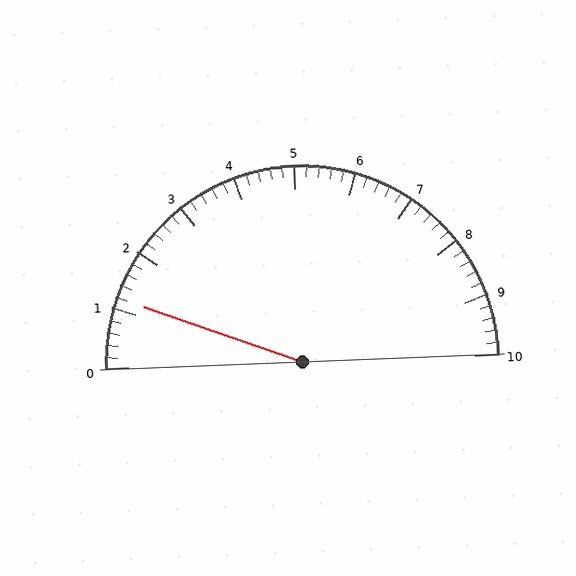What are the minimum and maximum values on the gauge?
The gauge ranges from 0 to 10.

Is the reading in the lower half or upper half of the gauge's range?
The reading is in the lower half of the range (0 to 10).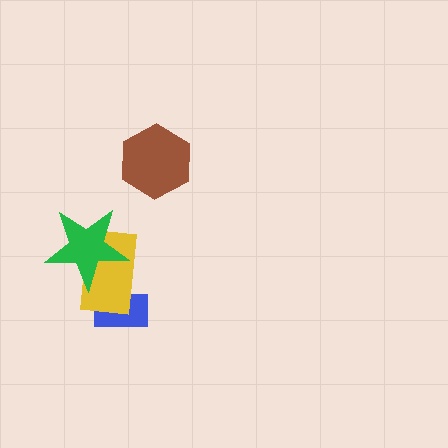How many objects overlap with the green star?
1 object overlaps with the green star.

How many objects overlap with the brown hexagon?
0 objects overlap with the brown hexagon.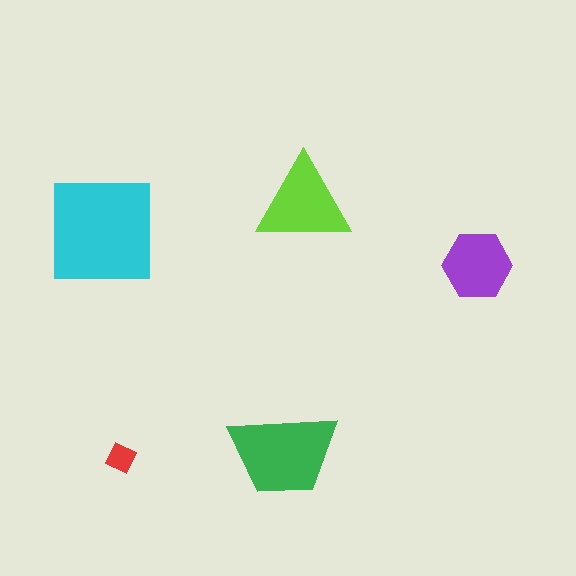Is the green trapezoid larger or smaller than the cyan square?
Smaller.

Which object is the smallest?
The red diamond.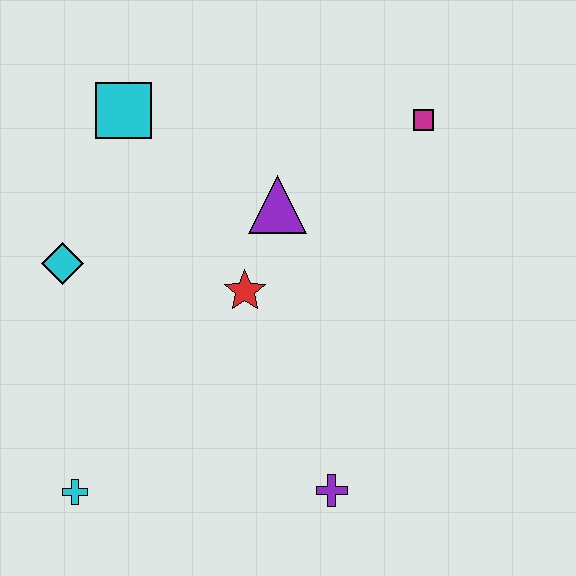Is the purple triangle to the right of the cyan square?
Yes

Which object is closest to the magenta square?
The purple triangle is closest to the magenta square.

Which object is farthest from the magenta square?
The cyan cross is farthest from the magenta square.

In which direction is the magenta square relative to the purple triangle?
The magenta square is to the right of the purple triangle.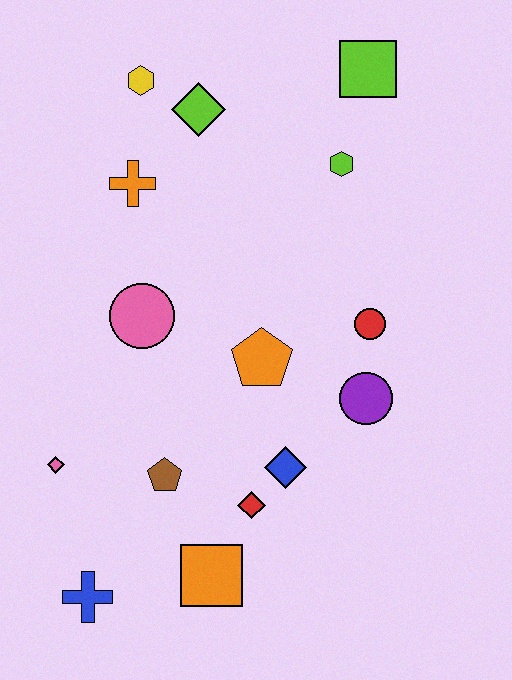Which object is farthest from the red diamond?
The lime square is farthest from the red diamond.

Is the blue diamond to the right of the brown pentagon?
Yes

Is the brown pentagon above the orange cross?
No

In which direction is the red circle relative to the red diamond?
The red circle is above the red diamond.